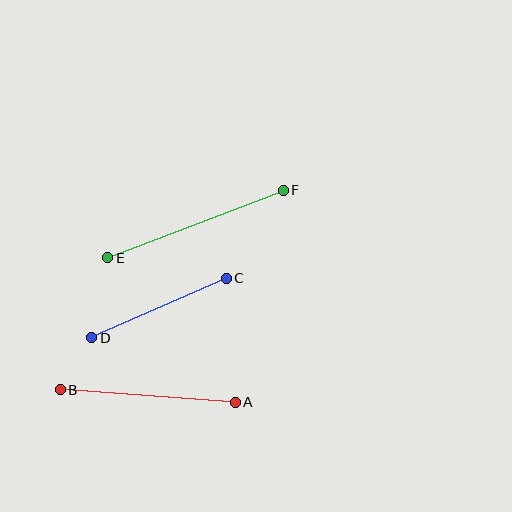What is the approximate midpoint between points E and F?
The midpoint is at approximately (195, 224) pixels.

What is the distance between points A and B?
The distance is approximately 176 pixels.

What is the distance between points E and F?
The distance is approximately 188 pixels.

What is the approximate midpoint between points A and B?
The midpoint is at approximately (148, 396) pixels.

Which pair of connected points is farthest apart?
Points E and F are farthest apart.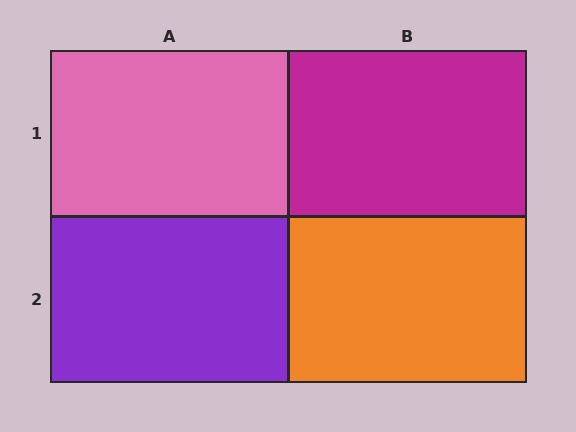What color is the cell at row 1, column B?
Magenta.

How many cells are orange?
1 cell is orange.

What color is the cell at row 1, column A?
Pink.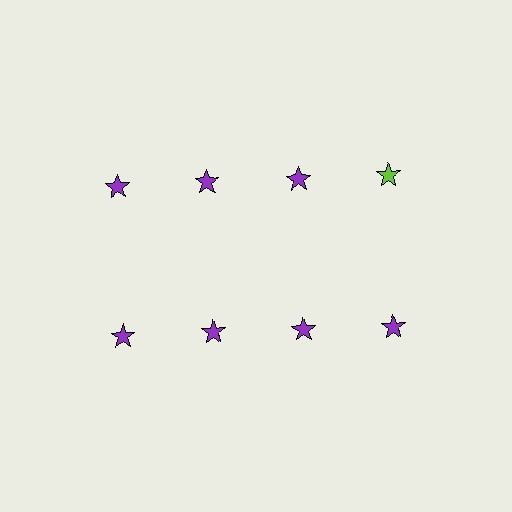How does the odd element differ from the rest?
It has a different color: lime instead of purple.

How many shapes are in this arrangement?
There are 8 shapes arranged in a grid pattern.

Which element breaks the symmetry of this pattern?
The lime star in the top row, second from right column breaks the symmetry. All other shapes are purple stars.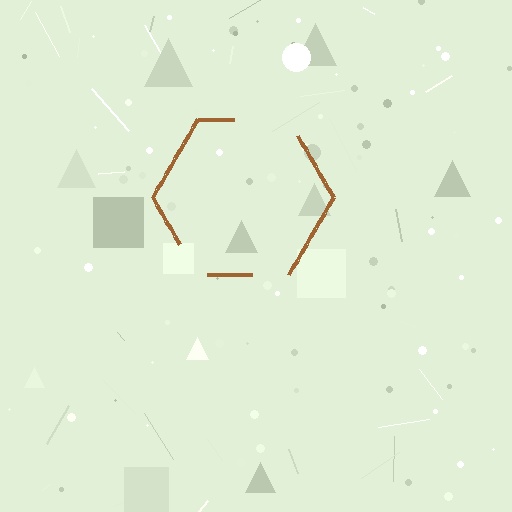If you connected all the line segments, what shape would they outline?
They would outline a hexagon.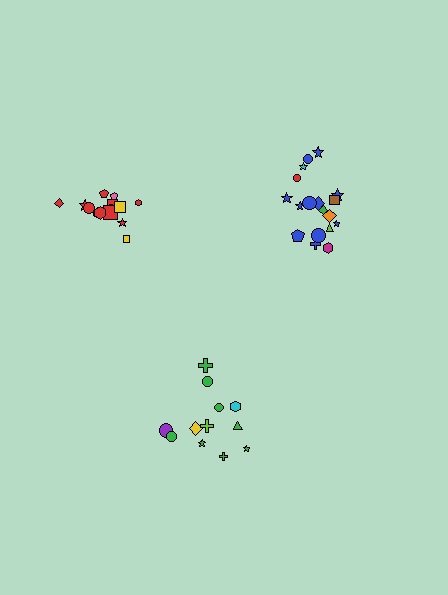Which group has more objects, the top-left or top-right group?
The top-right group.